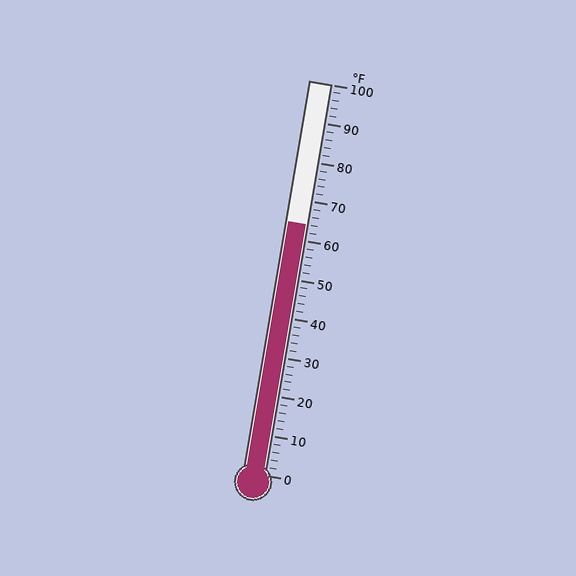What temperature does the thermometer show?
The thermometer shows approximately 64°F.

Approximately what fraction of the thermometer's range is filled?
The thermometer is filled to approximately 65% of its range.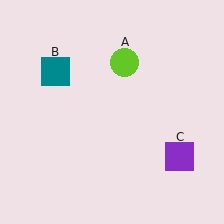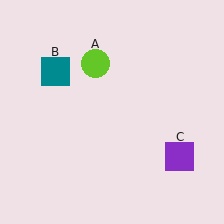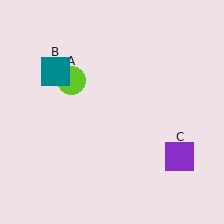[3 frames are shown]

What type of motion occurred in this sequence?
The lime circle (object A) rotated counterclockwise around the center of the scene.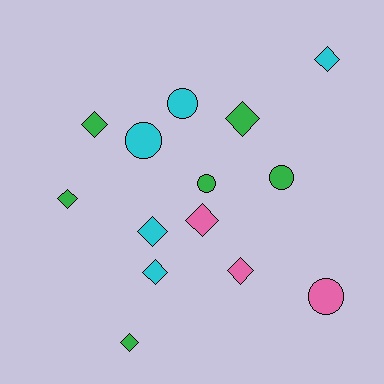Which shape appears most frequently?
Diamond, with 9 objects.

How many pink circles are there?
There is 1 pink circle.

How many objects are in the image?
There are 14 objects.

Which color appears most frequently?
Green, with 6 objects.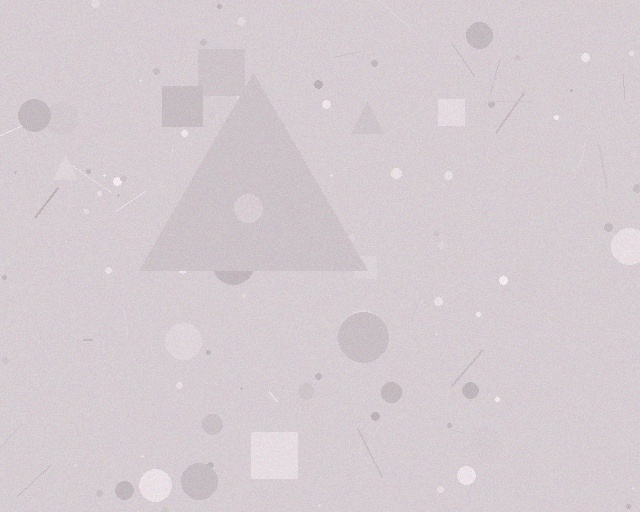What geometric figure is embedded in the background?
A triangle is embedded in the background.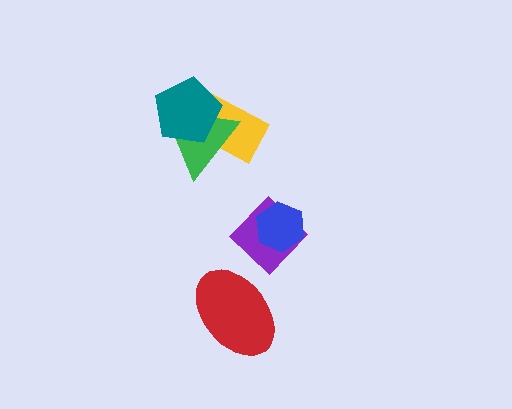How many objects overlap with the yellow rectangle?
2 objects overlap with the yellow rectangle.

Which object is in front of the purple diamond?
The blue hexagon is in front of the purple diamond.